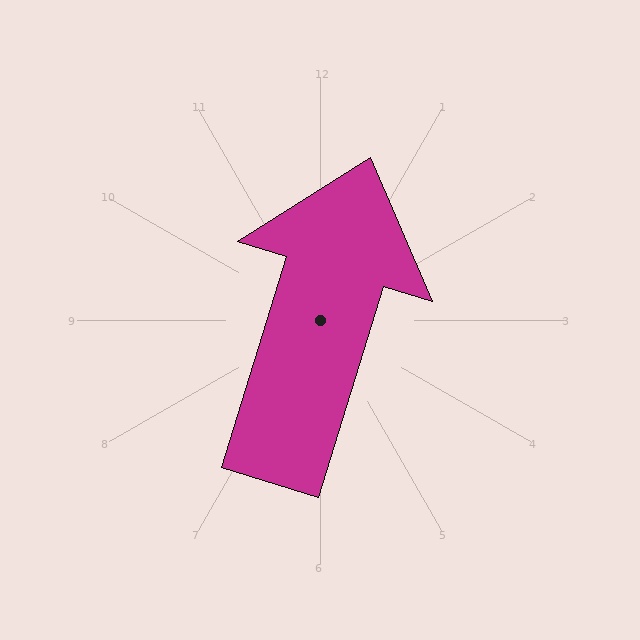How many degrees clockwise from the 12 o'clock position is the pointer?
Approximately 17 degrees.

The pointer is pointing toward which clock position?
Roughly 1 o'clock.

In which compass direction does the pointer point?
North.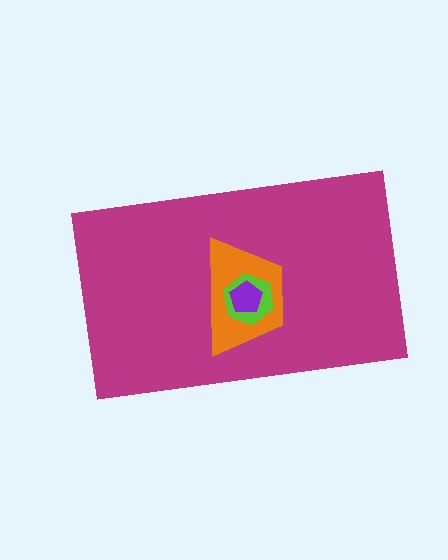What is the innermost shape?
The purple pentagon.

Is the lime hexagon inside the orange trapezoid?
Yes.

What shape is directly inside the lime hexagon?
The purple pentagon.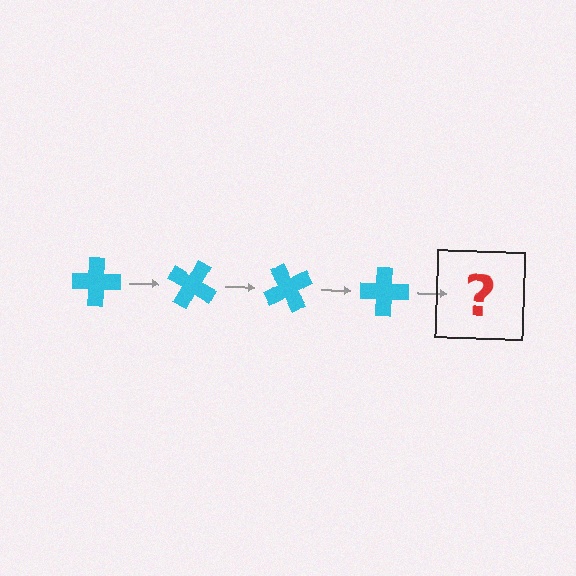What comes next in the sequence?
The next element should be a cyan cross rotated 120 degrees.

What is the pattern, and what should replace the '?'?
The pattern is that the cross rotates 30 degrees each step. The '?' should be a cyan cross rotated 120 degrees.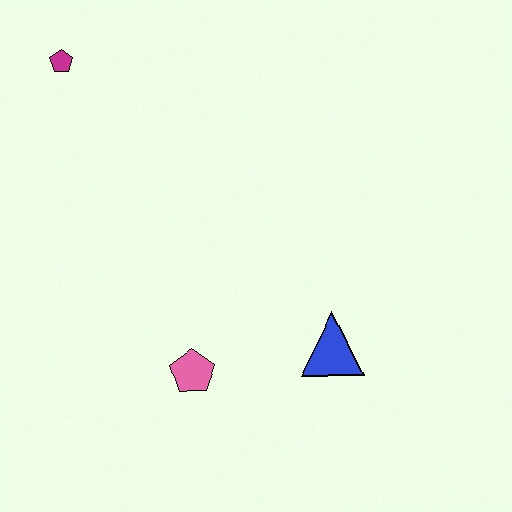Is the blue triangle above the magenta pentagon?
No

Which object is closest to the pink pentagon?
The blue triangle is closest to the pink pentagon.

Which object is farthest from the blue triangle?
The magenta pentagon is farthest from the blue triangle.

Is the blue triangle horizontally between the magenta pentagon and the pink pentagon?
No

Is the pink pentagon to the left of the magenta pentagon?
No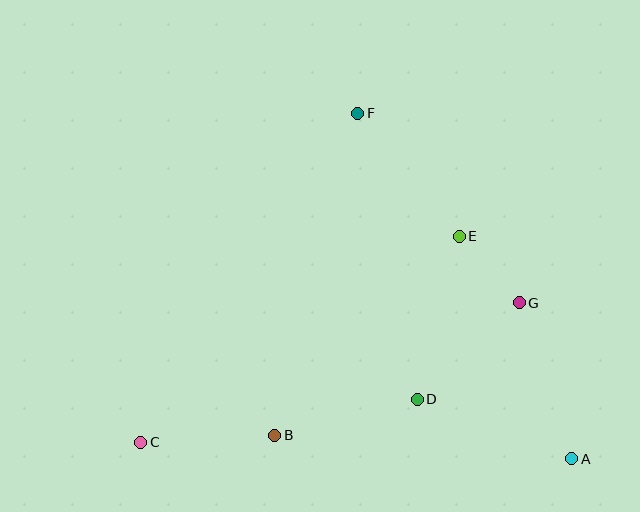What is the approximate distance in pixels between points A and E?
The distance between A and E is approximately 249 pixels.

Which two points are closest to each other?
Points E and G are closest to each other.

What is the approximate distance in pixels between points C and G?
The distance between C and G is approximately 403 pixels.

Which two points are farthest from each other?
Points A and C are farthest from each other.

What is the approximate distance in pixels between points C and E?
The distance between C and E is approximately 379 pixels.